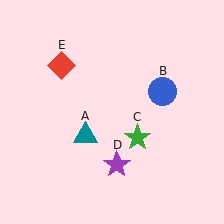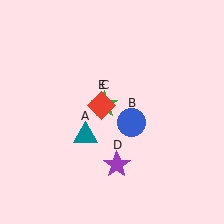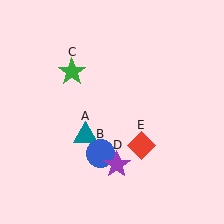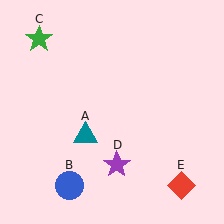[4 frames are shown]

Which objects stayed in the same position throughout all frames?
Teal triangle (object A) and purple star (object D) remained stationary.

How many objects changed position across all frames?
3 objects changed position: blue circle (object B), green star (object C), red diamond (object E).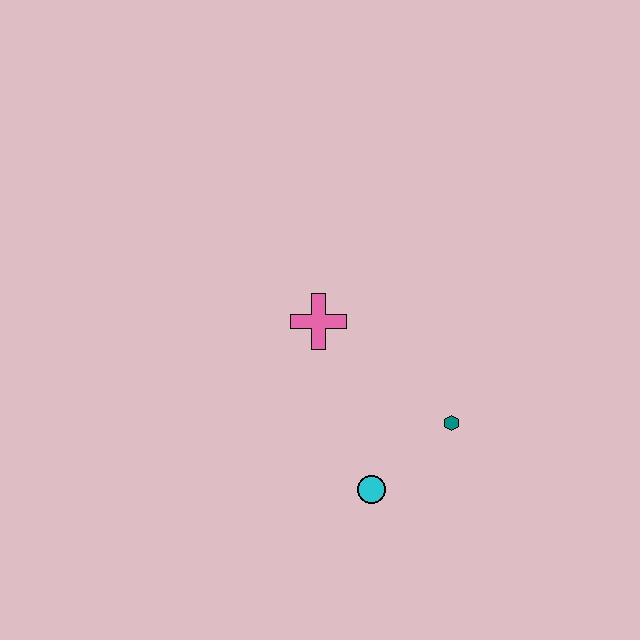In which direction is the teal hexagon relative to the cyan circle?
The teal hexagon is to the right of the cyan circle.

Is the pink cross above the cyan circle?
Yes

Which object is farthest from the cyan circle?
The pink cross is farthest from the cyan circle.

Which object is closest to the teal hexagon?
The cyan circle is closest to the teal hexagon.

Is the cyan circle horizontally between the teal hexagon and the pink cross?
Yes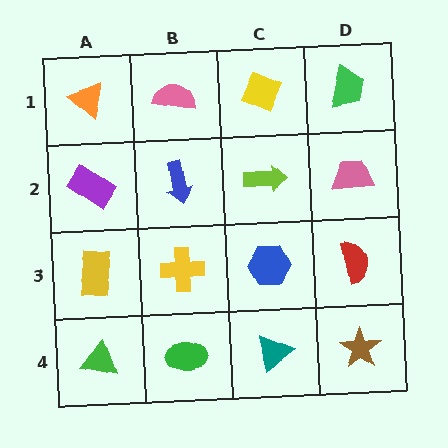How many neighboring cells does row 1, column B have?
3.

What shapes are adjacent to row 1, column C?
A lime arrow (row 2, column C), a pink semicircle (row 1, column B), a green trapezoid (row 1, column D).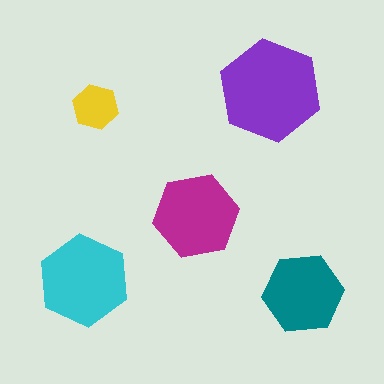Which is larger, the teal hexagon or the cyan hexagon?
The cyan one.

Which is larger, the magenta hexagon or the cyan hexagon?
The cyan one.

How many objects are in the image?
There are 5 objects in the image.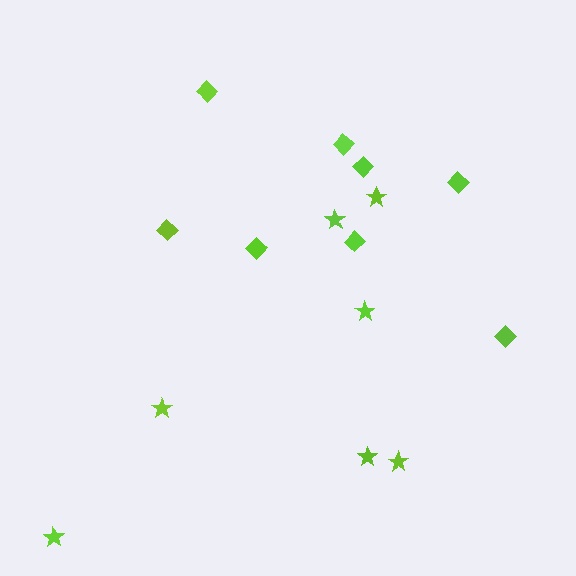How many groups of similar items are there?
There are 2 groups: one group of diamonds (8) and one group of stars (7).